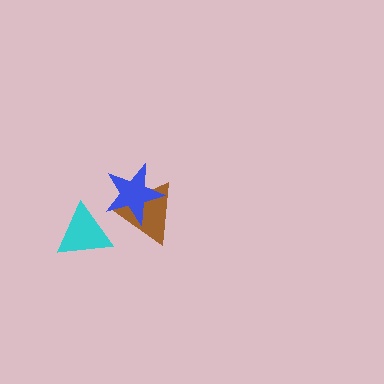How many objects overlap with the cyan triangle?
0 objects overlap with the cyan triangle.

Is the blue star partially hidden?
No, no other shape covers it.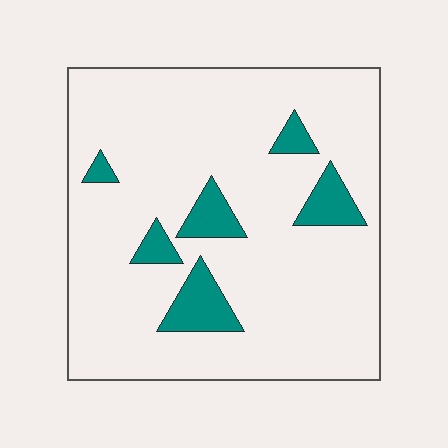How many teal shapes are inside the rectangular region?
6.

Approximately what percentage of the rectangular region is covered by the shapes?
Approximately 10%.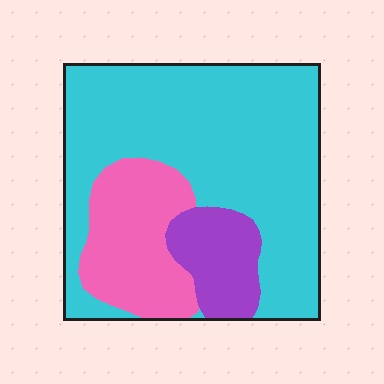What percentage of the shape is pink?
Pink covers roughly 20% of the shape.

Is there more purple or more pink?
Pink.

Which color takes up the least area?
Purple, at roughly 15%.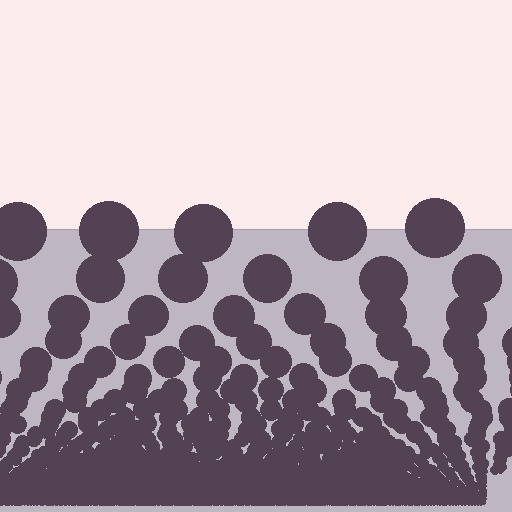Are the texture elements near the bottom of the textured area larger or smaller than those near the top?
Smaller. The gradient is inverted — elements near the bottom are smaller and denser.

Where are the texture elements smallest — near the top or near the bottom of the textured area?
Near the bottom.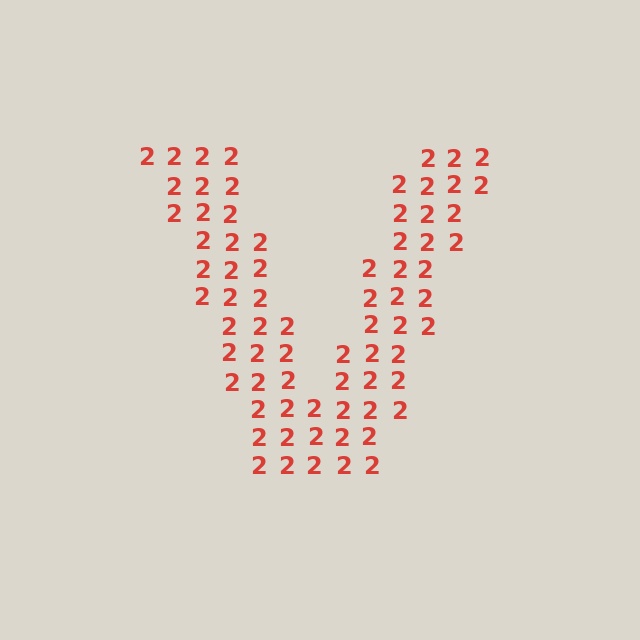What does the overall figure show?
The overall figure shows the letter V.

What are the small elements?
The small elements are digit 2's.